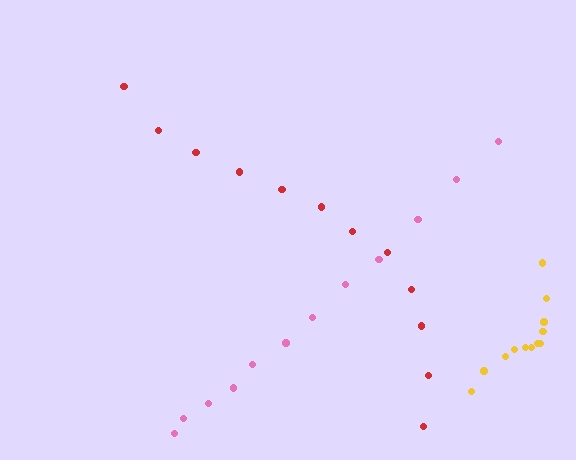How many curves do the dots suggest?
There are 3 distinct paths.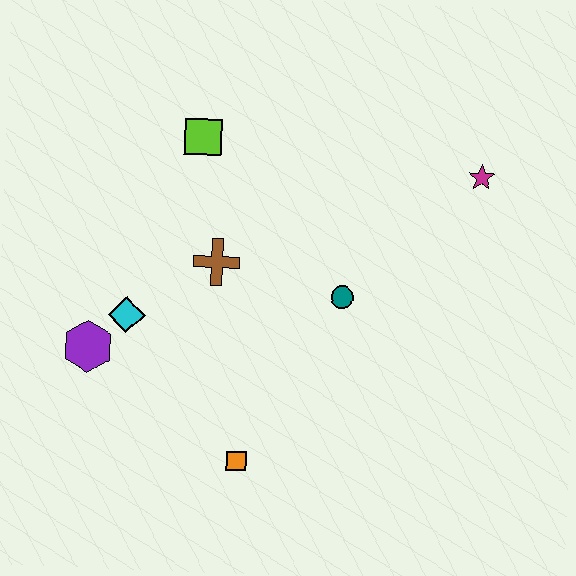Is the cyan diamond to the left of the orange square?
Yes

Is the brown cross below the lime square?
Yes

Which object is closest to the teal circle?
The brown cross is closest to the teal circle.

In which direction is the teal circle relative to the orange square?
The teal circle is above the orange square.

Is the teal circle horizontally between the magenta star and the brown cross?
Yes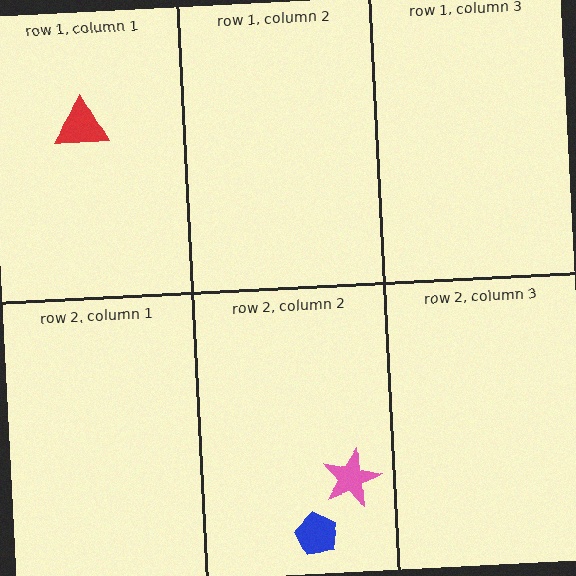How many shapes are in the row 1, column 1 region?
1.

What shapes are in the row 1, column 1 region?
The red triangle.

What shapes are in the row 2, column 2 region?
The blue pentagon, the pink star.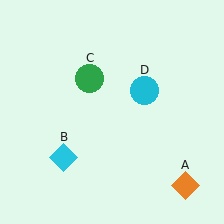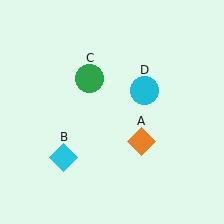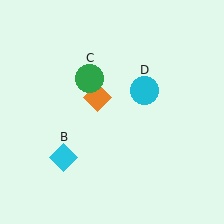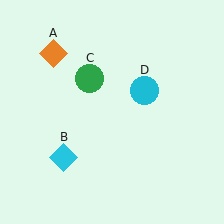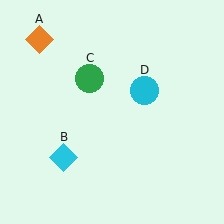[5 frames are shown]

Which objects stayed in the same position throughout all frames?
Cyan diamond (object B) and green circle (object C) and cyan circle (object D) remained stationary.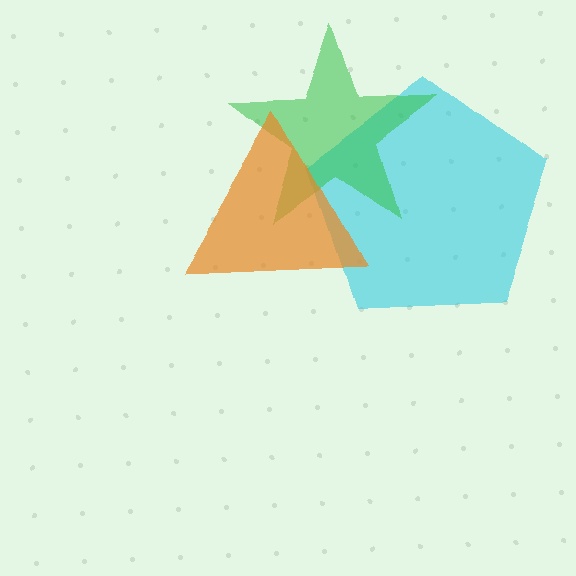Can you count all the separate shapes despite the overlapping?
Yes, there are 3 separate shapes.